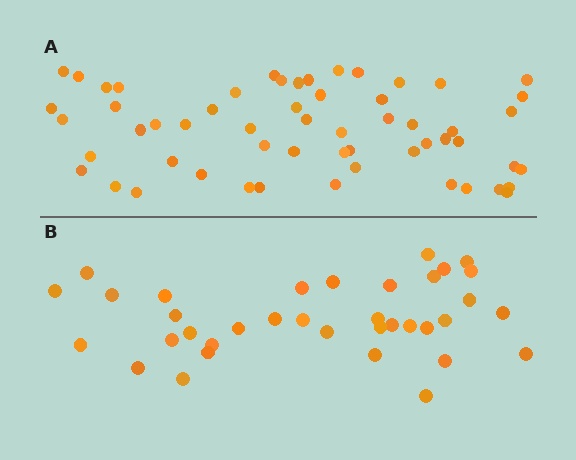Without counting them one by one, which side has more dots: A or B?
Region A (the top region) has more dots.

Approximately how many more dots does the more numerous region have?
Region A has approximately 20 more dots than region B.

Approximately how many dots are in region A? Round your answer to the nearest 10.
About 60 dots. (The exact count is 57, which rounds to 60.)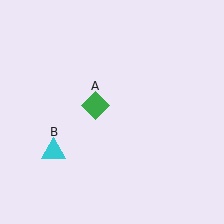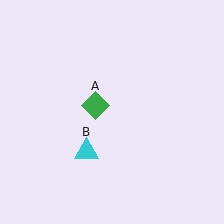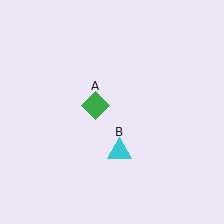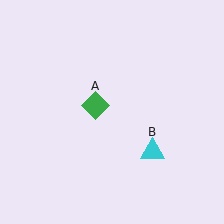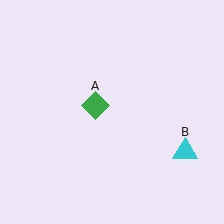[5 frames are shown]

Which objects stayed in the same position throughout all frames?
Green diamond (object A) remained stationary.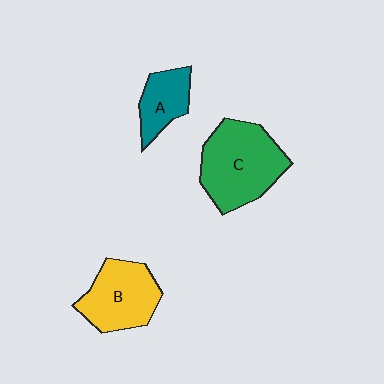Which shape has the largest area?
Shape C (green).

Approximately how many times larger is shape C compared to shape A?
Approximately 2.1 times.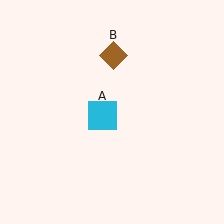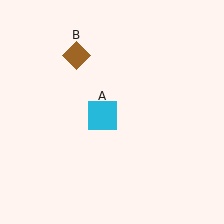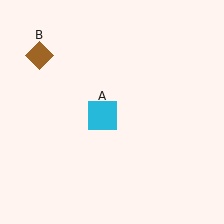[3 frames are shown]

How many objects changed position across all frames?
1 object changed position: brown diamond (object B).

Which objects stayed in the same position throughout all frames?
Cyan square (object A) remained stationary.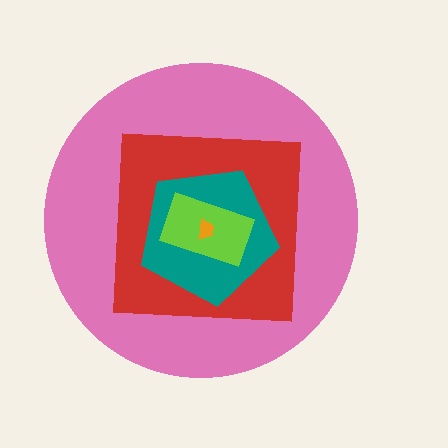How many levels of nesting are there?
5.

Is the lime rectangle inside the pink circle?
Yes.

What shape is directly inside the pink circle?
The red square.